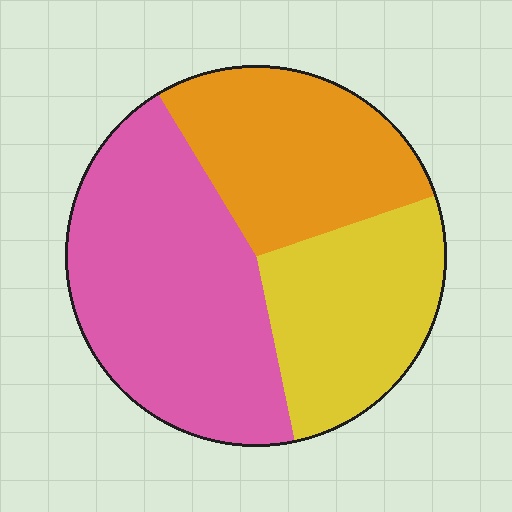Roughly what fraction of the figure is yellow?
Yellow takes up between a sixth and a third of the figure.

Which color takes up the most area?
Pink, at roughly 45%.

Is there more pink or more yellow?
Pink.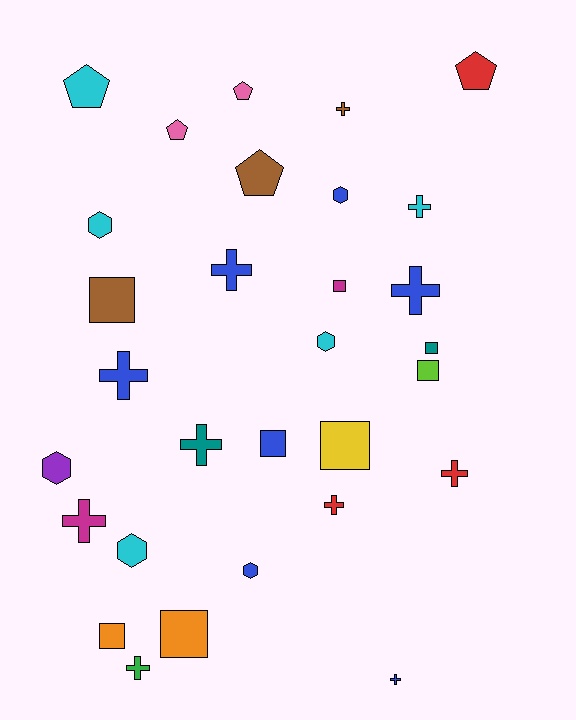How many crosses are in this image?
There are 11 crosses.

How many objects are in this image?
There are 30 objects.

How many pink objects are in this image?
There are 2 pink objects.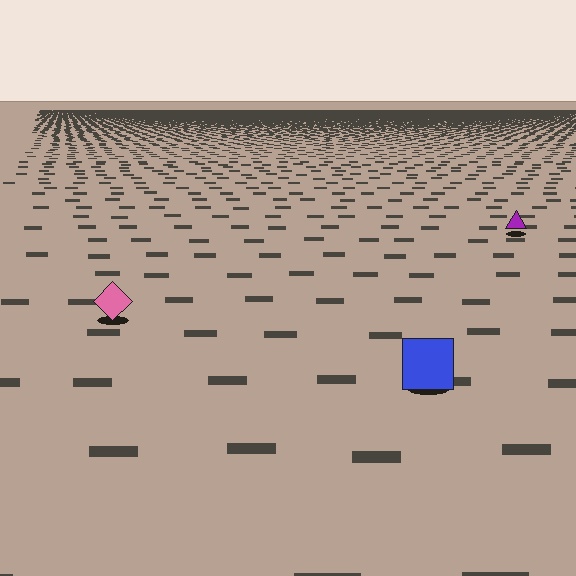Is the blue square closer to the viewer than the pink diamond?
Yes. The blue square is closer — you can tell from the texture gradient: the ground texture is coarser near it.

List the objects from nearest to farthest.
From nearest to farthest: the blue square, the pink diamond, the purple triangle.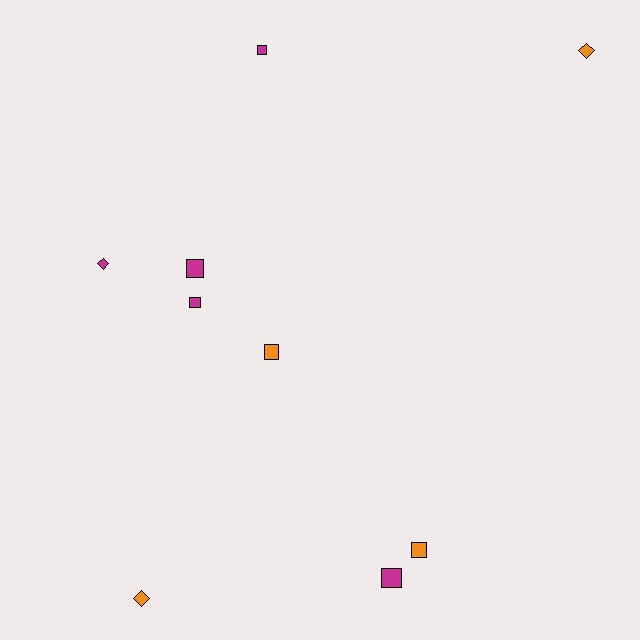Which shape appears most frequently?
Square, with 6 objects.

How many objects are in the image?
There are 9 objects.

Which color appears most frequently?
Magenta, with 5 objects.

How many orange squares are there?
There are 2 orange squares.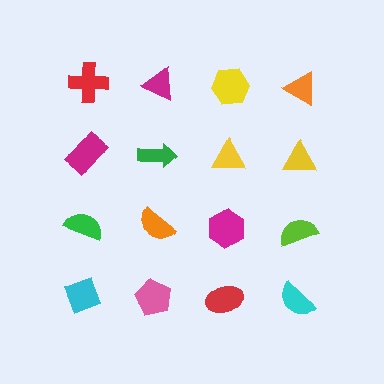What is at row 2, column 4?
A yellow triangle.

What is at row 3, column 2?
An orange semicircle.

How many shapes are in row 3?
4 shapes.